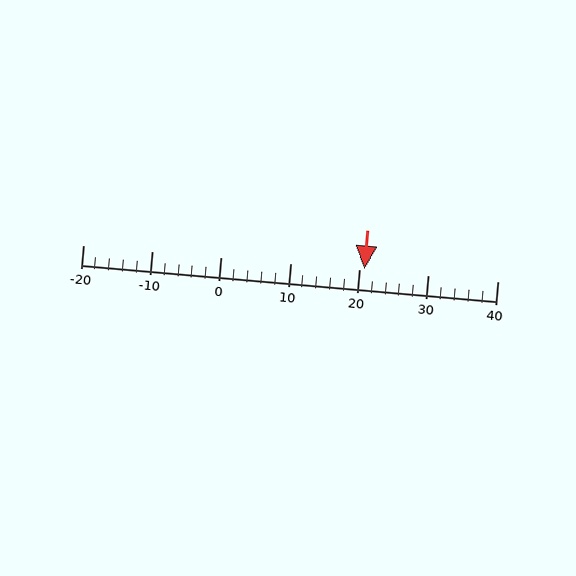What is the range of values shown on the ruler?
The ruler shows values from -20 to 40.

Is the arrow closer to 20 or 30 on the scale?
The arrow is closer to 20.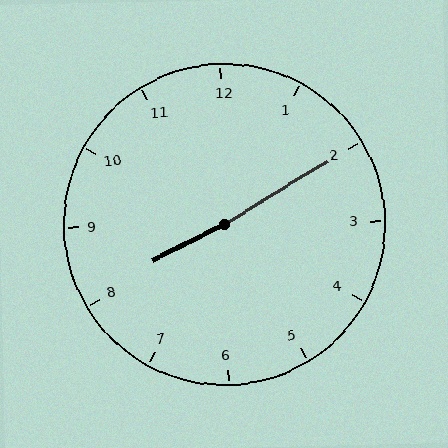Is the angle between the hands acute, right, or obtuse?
It is obtuse.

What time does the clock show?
8:10.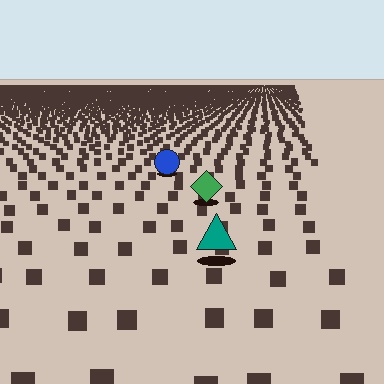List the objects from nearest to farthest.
From nearest to farthest: the teal triangle, the green diamond, the blue circle.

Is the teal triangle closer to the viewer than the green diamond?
Yes. The teal triangle is closer — you can tell from the texture gradient: the ground texture is coarser near it.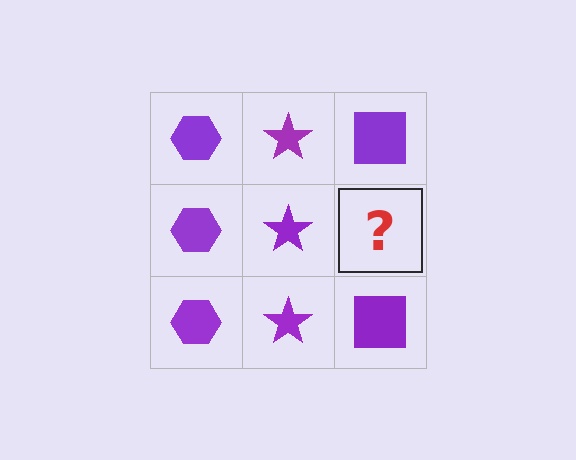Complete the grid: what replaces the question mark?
The question mark should be replaced with a purple square.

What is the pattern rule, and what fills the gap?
The rule is that each column has a consistent shape. The gap should be filled with a purple square.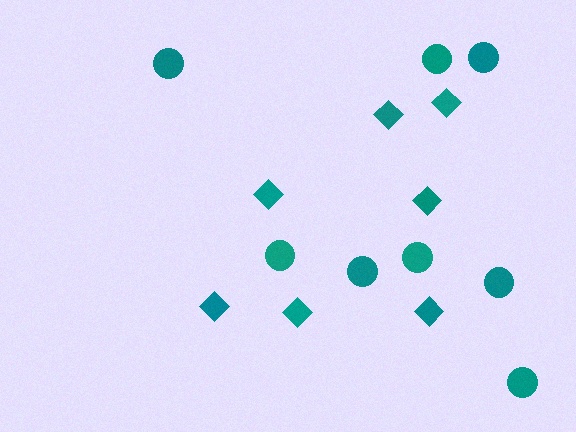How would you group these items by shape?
There are 2 groups: one group of circles (8) and one group of diamonds (7).